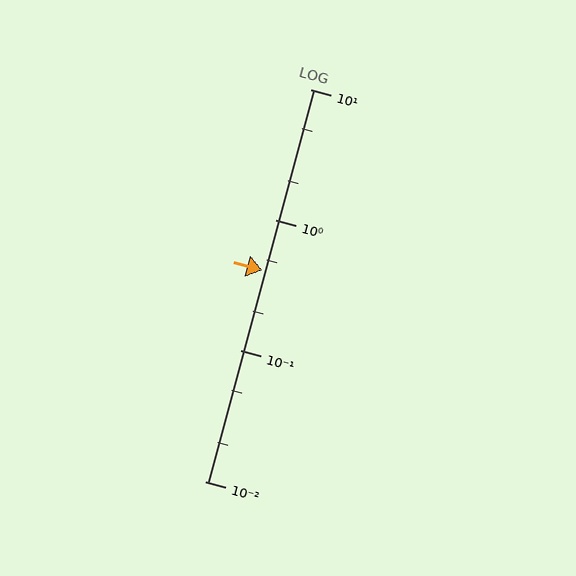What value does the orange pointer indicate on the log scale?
The pointer indicates approximately 0.41.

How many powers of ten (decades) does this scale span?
The scale spans 3 decades, from 0.01 to 10.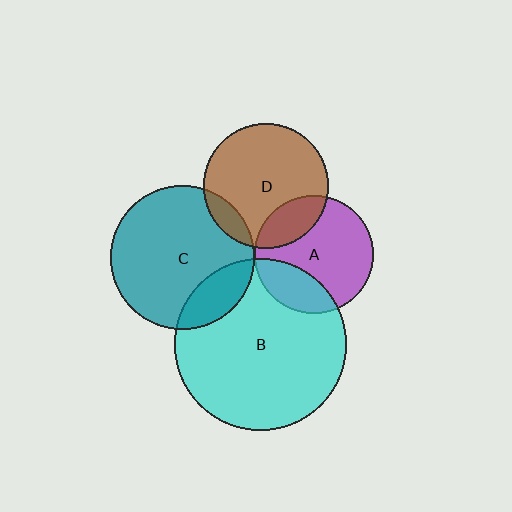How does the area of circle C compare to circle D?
Approximately 1.3 times.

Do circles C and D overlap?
Yes.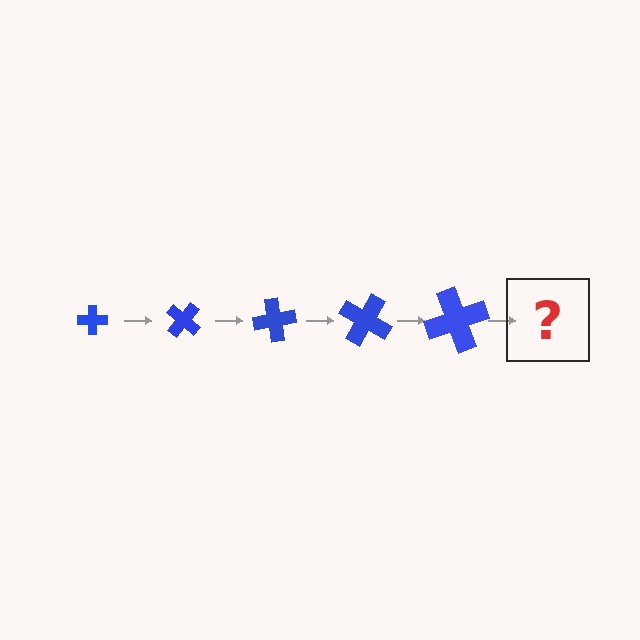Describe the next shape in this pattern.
It should be a cross, larger than the previous one and rotated 200 degrees from the start.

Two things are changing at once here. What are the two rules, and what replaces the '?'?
The two rules are that the cross grows larger each step and it rotates 40 degrees each step. The '?' should be a cross, larger than the previous one and rotated 200 degrees from the start.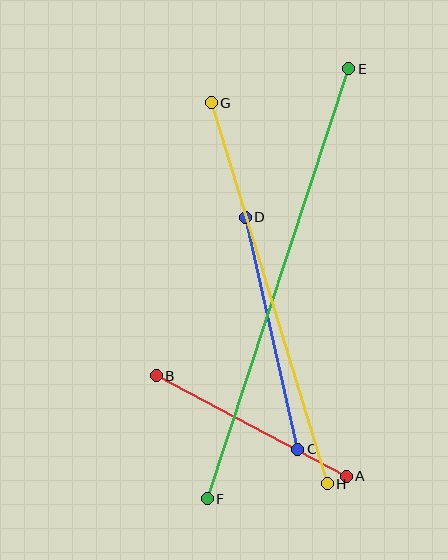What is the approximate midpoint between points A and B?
The midpoint is at approximately (251, 426) pixels.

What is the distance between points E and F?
The distance is approximately 453 pixels.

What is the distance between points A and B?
The distance is approximately 215 pixels.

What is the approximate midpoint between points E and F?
The midpoint is at approximately (278, 284) pixels.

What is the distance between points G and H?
The distance is approximately 398 pixels.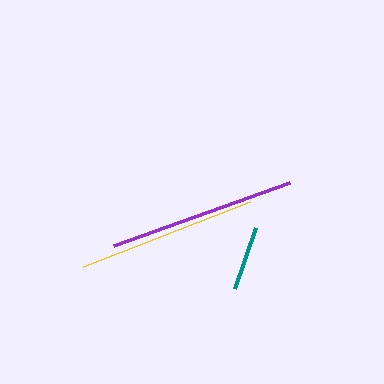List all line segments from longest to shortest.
From longest to shortest: purple, yellow, teal.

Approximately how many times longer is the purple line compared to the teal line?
The purple line is approximately 2.9 times the length of the teal line.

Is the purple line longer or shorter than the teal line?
The purple line is longer than the teal line.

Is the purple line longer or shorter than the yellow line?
The purple line is longer than the yellow line.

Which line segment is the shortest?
The teal line is the shortest at approximately 65 pixels.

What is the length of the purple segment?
The purple segment is approximately 187 pixels long.